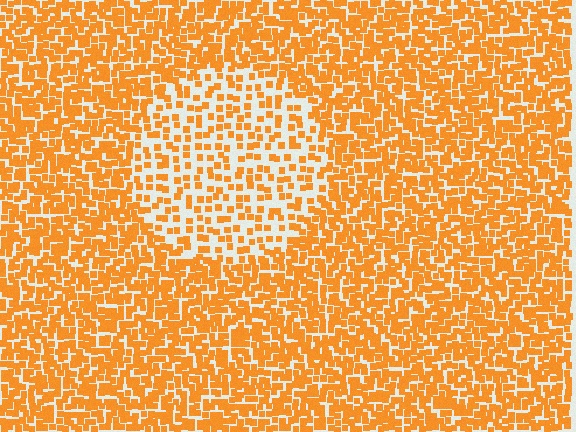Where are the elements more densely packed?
The elements are more densely packed outside the circle boundary.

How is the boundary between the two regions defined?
The boundary is defined by a change in element density (approximately 2.1x ratio). All elements are the same color, size, and shape.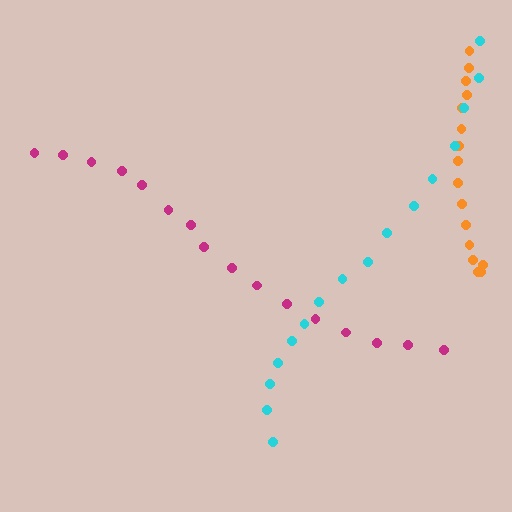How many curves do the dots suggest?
There are 3 distinct paths.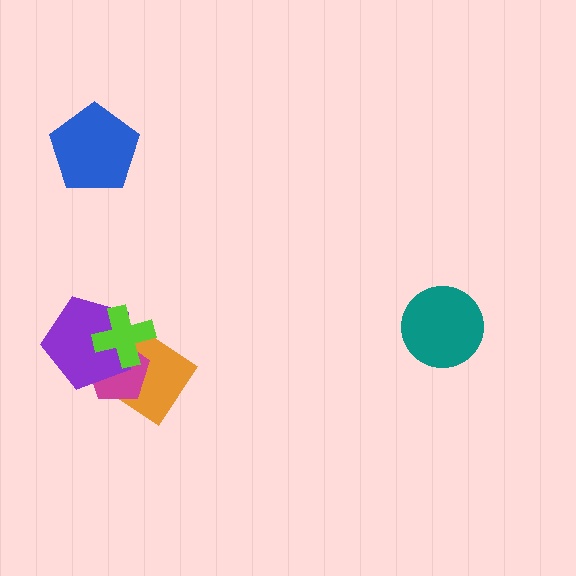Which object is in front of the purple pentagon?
The lime cross is in front of the purple pentagon.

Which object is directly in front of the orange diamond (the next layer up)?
The magenta pentagon is directly in front of the orange diamond.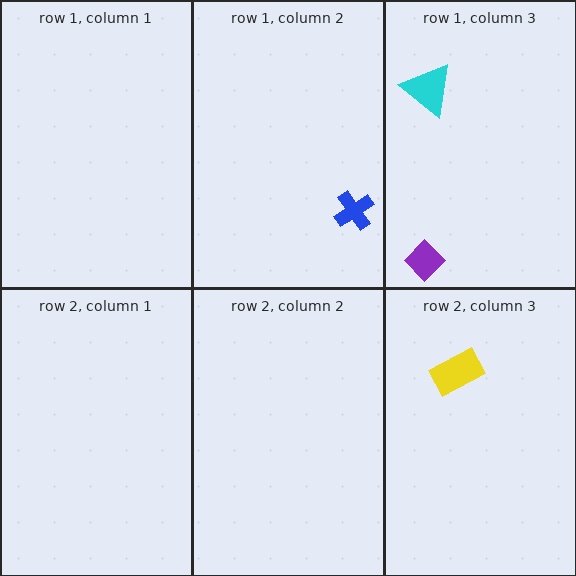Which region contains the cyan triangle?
The row 1, column 3 region.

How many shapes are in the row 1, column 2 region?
1.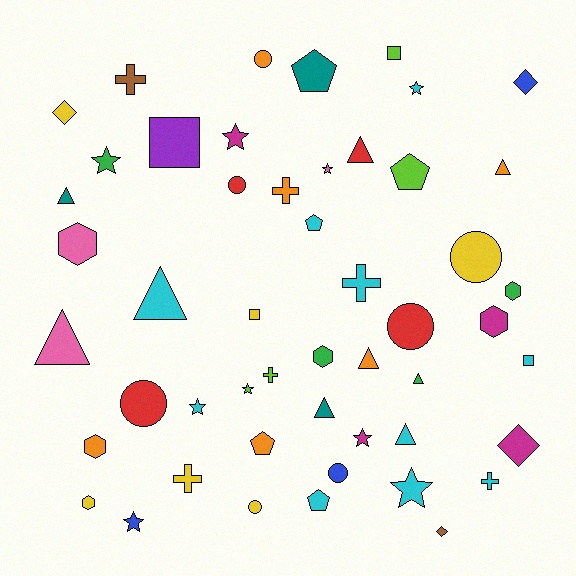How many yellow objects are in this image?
There are 6 yellow objects.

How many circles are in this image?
There are 7 circles.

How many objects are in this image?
There are 50 objects.